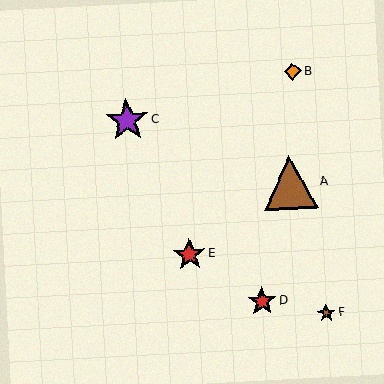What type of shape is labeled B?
Shape B is an orange diamond.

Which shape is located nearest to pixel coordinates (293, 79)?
The orange diamond (labeled B) at (293, 71) is nearest to that location.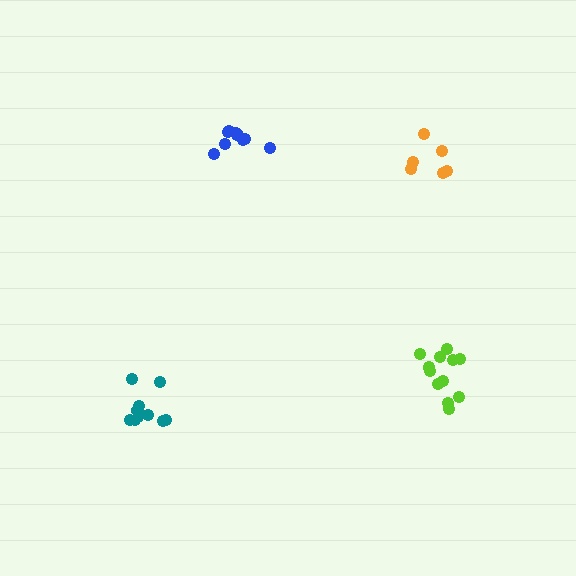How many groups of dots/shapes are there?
There are 4 groups.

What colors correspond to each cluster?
The clusters are colored: lime, blue, teal, orange.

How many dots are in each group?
Group 1: 12 dots, Group 2: 9 dots, Group 3: 10 dots, Group 4: 6 dots (37 total).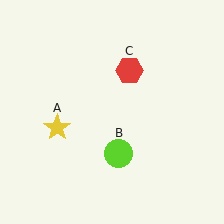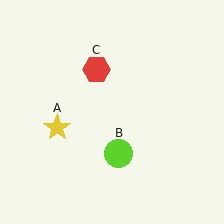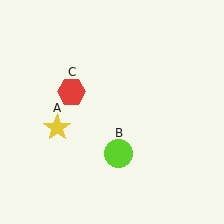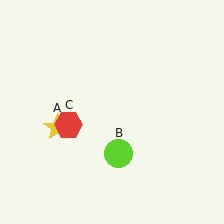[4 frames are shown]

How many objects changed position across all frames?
1 object changed position: red hexagon (object C).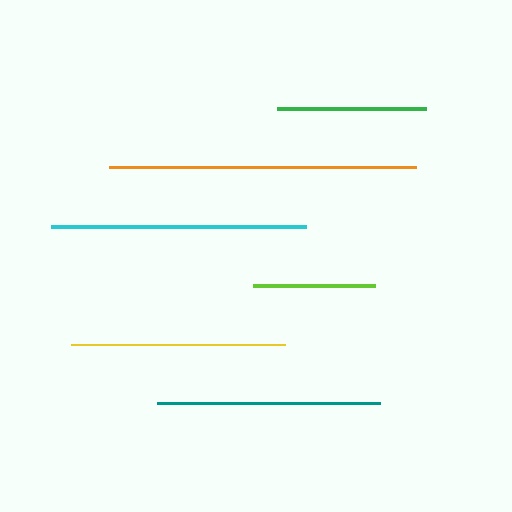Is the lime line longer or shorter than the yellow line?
The yellow line is longer than the lime line.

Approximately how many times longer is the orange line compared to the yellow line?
The orange line is approximately 1.4 times the length of the yellow line.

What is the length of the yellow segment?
The yellow segment is approximately 214 pixels long.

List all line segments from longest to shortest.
From longest to shortest: orange, cyan, teal, yellow, green, lime.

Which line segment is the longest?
The orange line is the longest at approximately 307 pixels.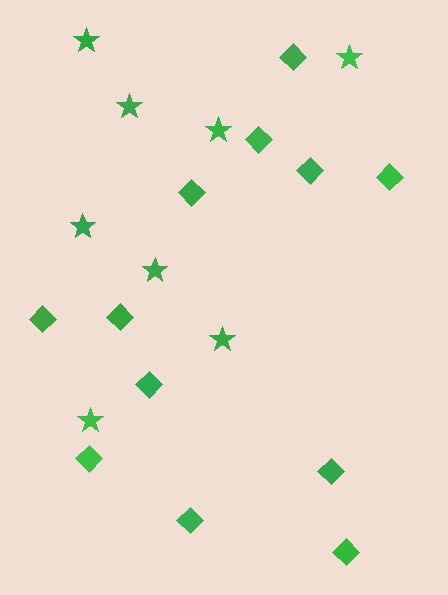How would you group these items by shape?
There are 2 groups: one group of stars (8) and one group of diamonds (12).